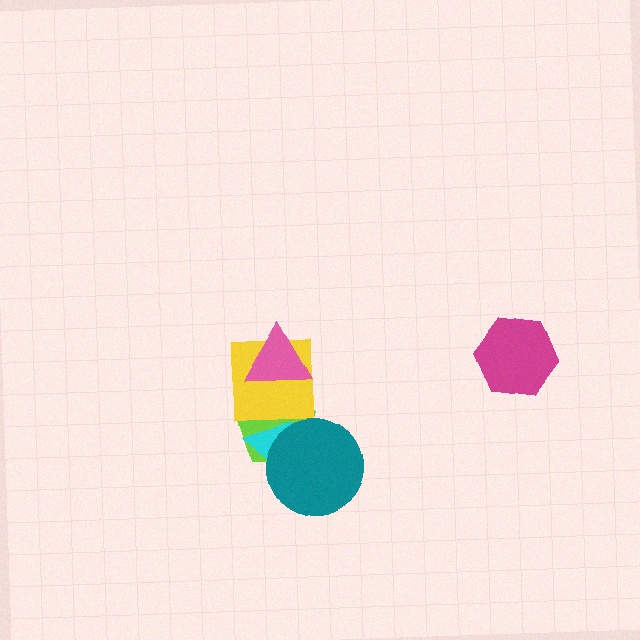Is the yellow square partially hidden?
Yes, it is partially covered by another shape.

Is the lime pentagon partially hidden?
Yes, it is partially covered by another shape.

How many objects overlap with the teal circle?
2 objects overlap with the teal circle.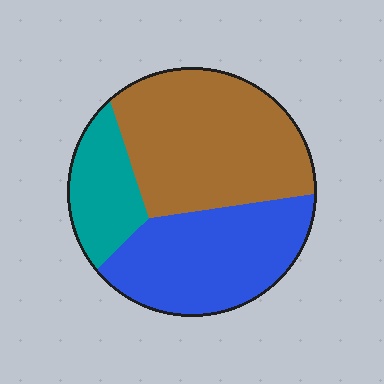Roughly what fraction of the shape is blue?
Blue takes up about three eighths (3/8) of the shape.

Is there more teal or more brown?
Brown.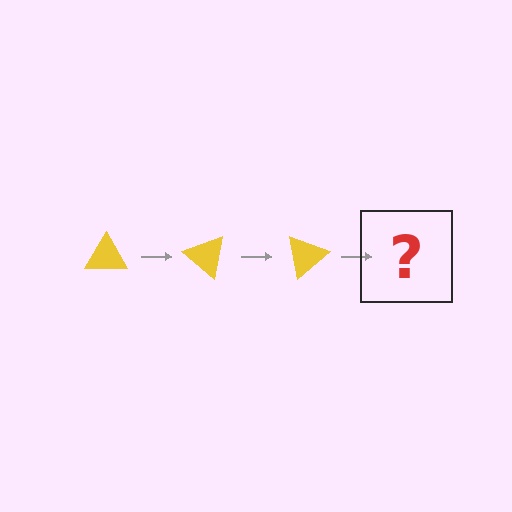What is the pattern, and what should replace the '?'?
The pattern is that the triangle rotates 40 degrees each step. The '?' should be a yellow triangle rotated 120 degrees.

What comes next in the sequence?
The next element should be a yellow triangle rotated 120 degrees.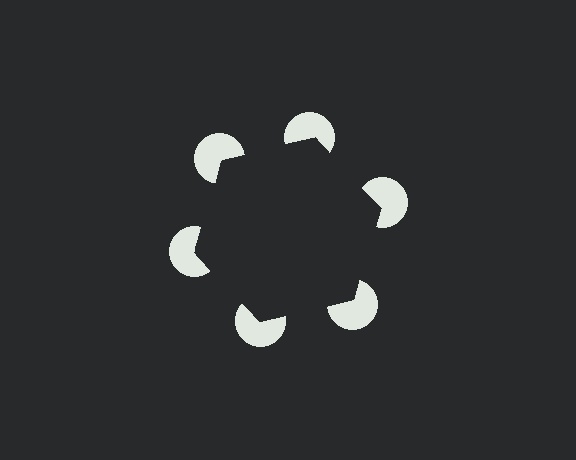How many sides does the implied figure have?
6 sides.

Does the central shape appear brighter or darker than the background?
It typically appears slightly darker than the background, even though no actual brightness change is drawn.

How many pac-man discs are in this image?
There are 6 — one at each vertex of the illusory hexagon.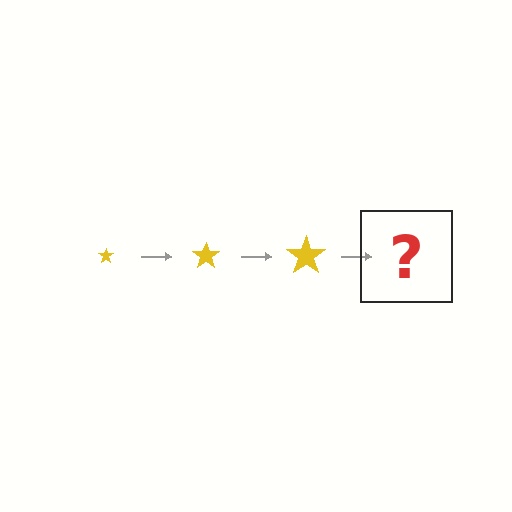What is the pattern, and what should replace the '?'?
The pattern is that the star gets progressively larger each step. The '?' should be a yellow star, larger than the previous one.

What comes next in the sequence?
The next element should be a yellow star, larger than the previous one.